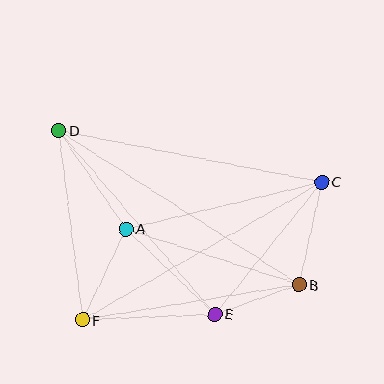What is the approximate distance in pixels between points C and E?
The distance between C and E is approximately 170 pixels.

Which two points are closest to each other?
Points B and E are closest to each other.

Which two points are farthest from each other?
Points B and D are farthest from each other.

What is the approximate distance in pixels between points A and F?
The distance between A and F is approximately 101 pixels.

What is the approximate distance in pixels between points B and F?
The distance between B and F is approximately 219 pixels.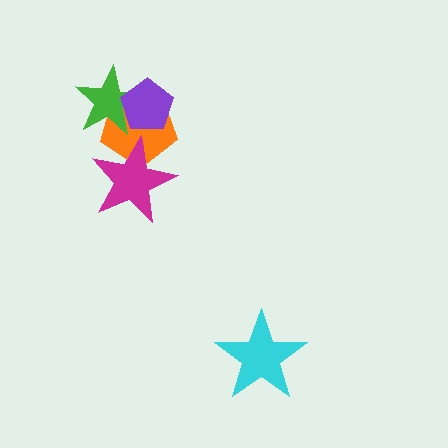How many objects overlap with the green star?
2 objects overlap with the green star.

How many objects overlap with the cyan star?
0 objects overlap with the cyan star.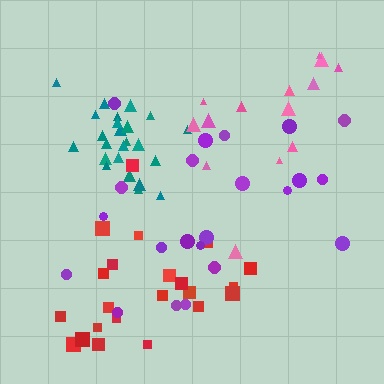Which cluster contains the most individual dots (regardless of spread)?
Teal (24).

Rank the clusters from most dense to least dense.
teal, red, pink, purple.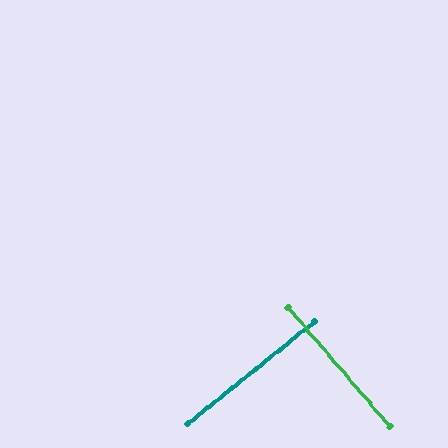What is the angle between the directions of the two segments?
Approximately 88 degrees.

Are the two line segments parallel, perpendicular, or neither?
Perpendicular — they meet at approximately 88°.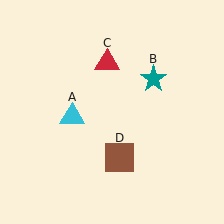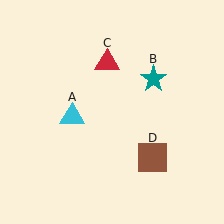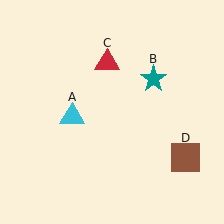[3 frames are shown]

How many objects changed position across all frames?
1 object changed position: brown square (object D).